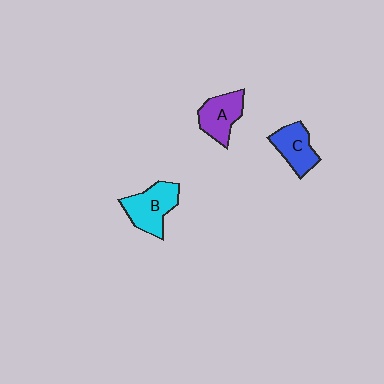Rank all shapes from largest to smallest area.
From largest to smallest: B (cyan), A (purple), C (blue).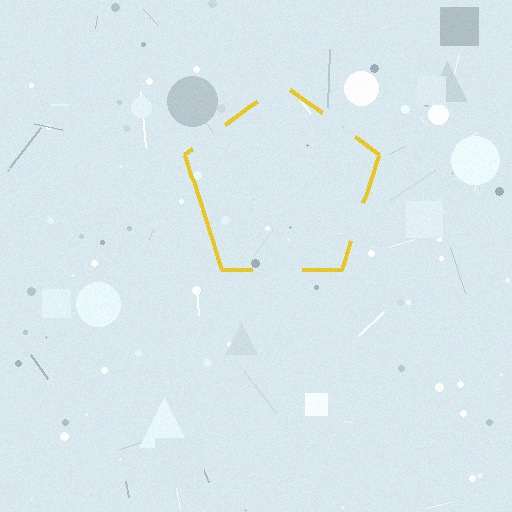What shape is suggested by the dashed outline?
The dashed outline suggests a pentagon.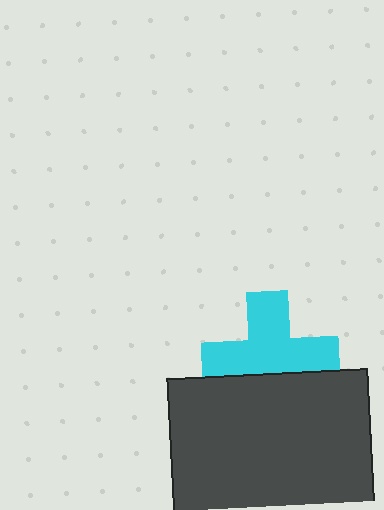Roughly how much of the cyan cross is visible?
Most of it is visible (roughly 68%).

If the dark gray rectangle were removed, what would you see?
You would see the complete cyan cross.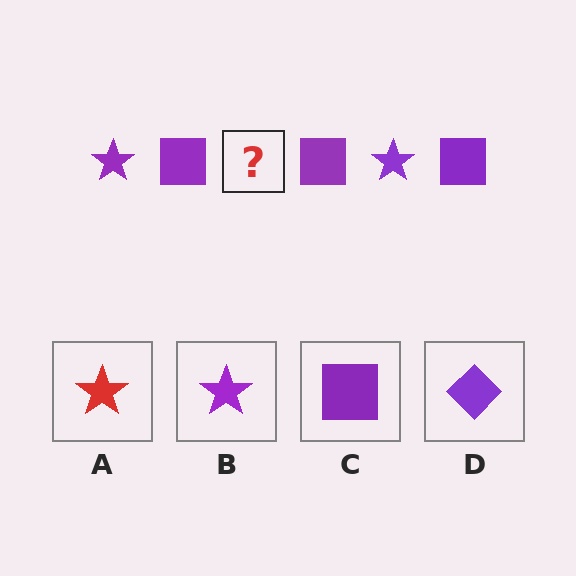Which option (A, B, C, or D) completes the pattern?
B.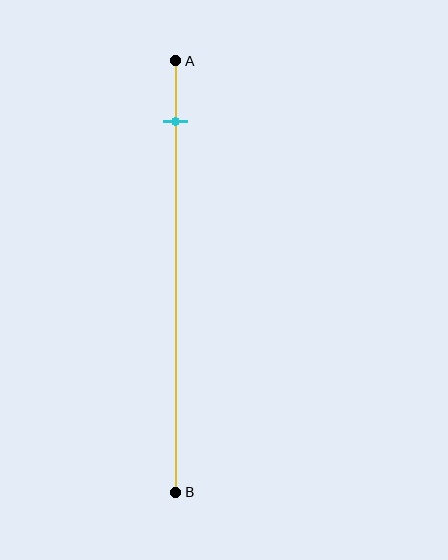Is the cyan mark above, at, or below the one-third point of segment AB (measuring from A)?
The cyan mark is above the one-third point of segment AB.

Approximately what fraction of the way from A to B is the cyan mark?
The cyan mark is approximately 15% of the way from A to B.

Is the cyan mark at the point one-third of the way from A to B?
No, the mark is at about 15% from A, not at the 33% one-third point.